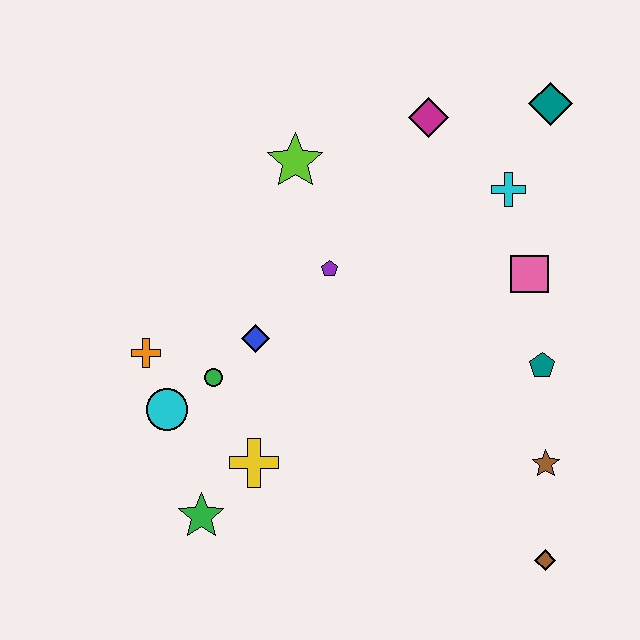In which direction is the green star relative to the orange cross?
The green star is below the orange cross.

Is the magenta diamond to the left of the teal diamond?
Yes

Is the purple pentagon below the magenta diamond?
Yes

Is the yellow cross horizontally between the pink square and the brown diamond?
No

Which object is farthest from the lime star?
The brown diamond is farthest from the lime star.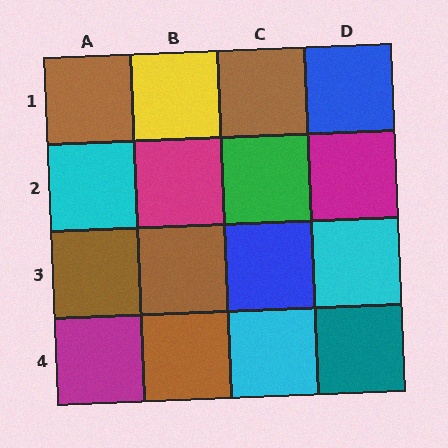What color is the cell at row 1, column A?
Brown.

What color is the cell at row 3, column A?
Brown.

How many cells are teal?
1 cell is teal.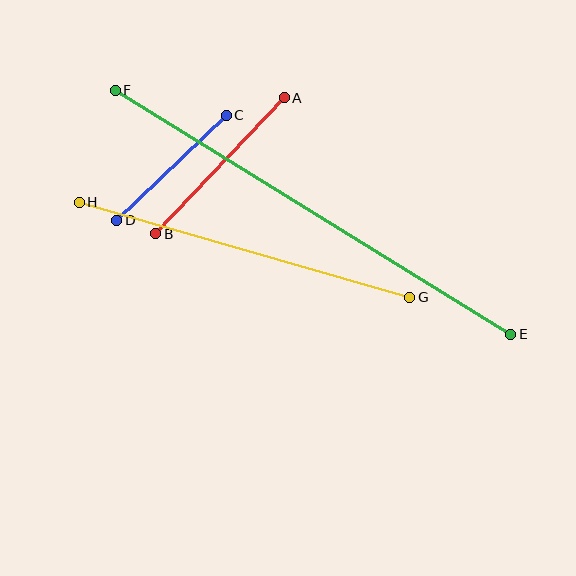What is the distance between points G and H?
The distance is approximately 344 pixels.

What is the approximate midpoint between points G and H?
The midpoint is at approximately (245, 250) pixels.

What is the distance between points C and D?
The distance is approximately 152 pixels.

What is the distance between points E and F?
The distance is approximately 465 pixels.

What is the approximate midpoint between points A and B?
The midpoint is at approximately (220, 166) pixels.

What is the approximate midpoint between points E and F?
The midpoint is at approximately (313, 212) pixels.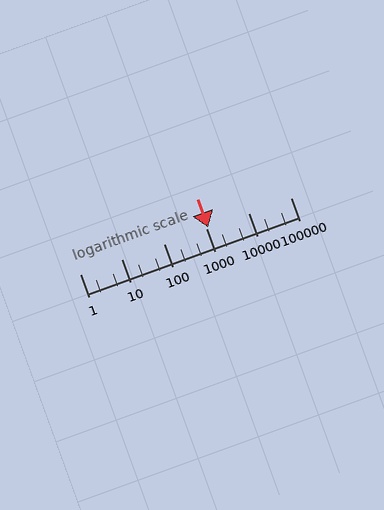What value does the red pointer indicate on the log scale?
The pointer indicates approximately 1100.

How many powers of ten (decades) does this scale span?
The scale spans 5 decades, from 1 to 100000.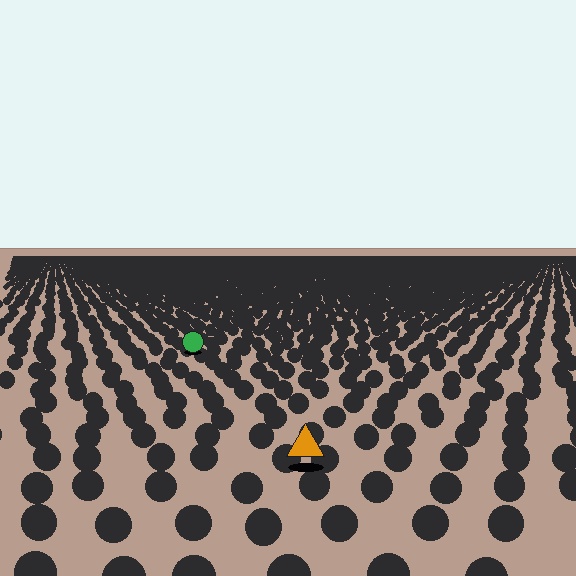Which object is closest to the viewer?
The orange triangle is closest. The texture marks near it are larger and more spread out.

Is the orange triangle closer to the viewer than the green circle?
Yes. The orange triangle is closer — you can tell from the texture gradient: the ground texture is coarser near it.